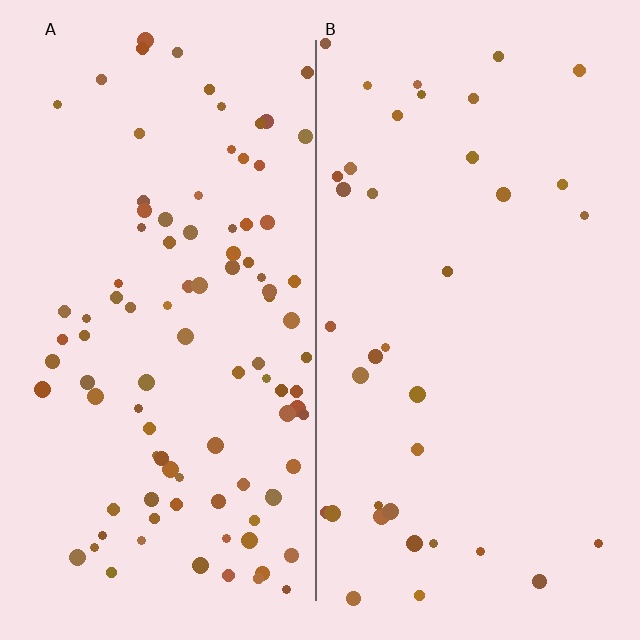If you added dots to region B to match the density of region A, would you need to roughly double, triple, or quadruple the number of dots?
Approximately triple.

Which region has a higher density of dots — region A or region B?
A (the left).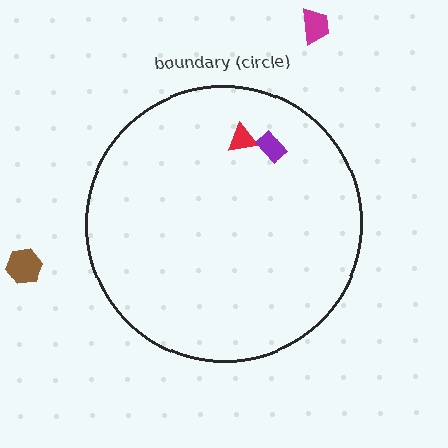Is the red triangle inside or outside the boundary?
Inside.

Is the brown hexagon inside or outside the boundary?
Outside.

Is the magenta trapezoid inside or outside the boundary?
Outside.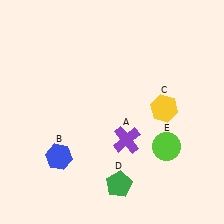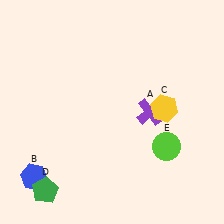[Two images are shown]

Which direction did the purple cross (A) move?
The purple cross (A) moved up.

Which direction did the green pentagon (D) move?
The green pentagon (D) moved left.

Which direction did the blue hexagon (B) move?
The blue hexagon (B) moved left.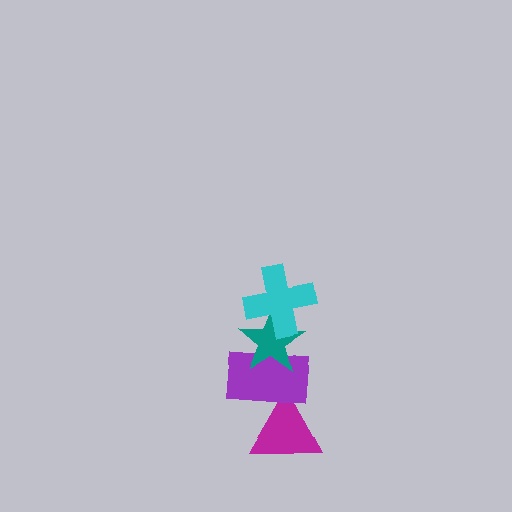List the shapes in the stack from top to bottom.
From top to bottom: the cyan cross, the teal star, the purple rectangle, the magenta triangle.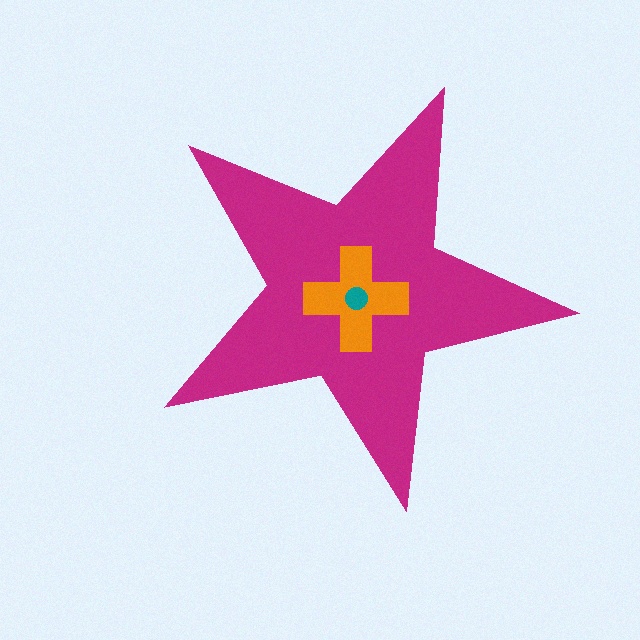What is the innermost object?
The teal circle.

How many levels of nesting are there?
3.